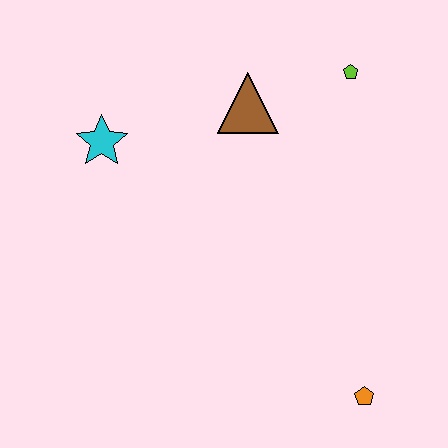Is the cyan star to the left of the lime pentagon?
Yes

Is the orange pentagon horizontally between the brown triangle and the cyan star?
No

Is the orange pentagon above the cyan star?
No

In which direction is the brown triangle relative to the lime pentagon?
The brown triangle is to the left of the lime pentagon.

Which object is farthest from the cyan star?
The orange pentagon is farthest from the cyan star.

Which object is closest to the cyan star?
The brown triangle is closest to the cyan star.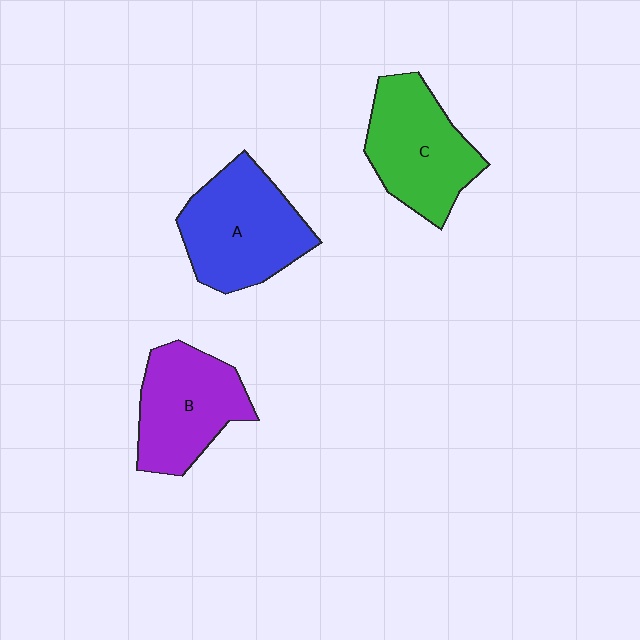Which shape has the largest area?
Shape A (blue).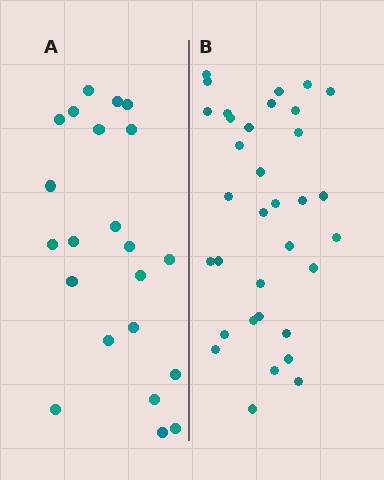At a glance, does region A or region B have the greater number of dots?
Region B (the right region) has more dots.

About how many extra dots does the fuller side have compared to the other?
Region B has roughly 12 or so more dots than region A.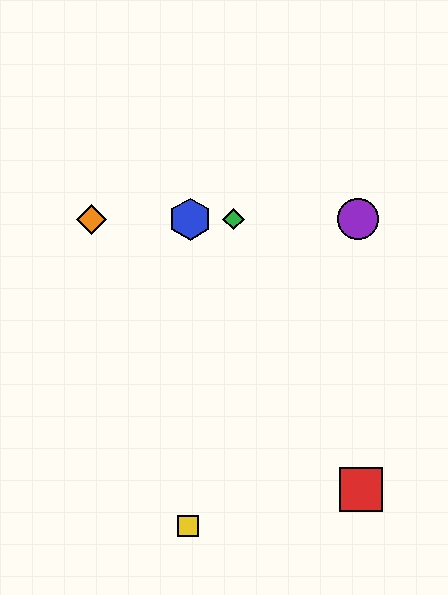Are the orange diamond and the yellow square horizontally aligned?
No, the orange diamond is at y≈219 and the yellow square is at y≈526.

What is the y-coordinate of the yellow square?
The yellow square is at y≈526.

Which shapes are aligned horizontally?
The blue hexagon, the green diamond, the purple circle, the orange diamond are aligned horizontally.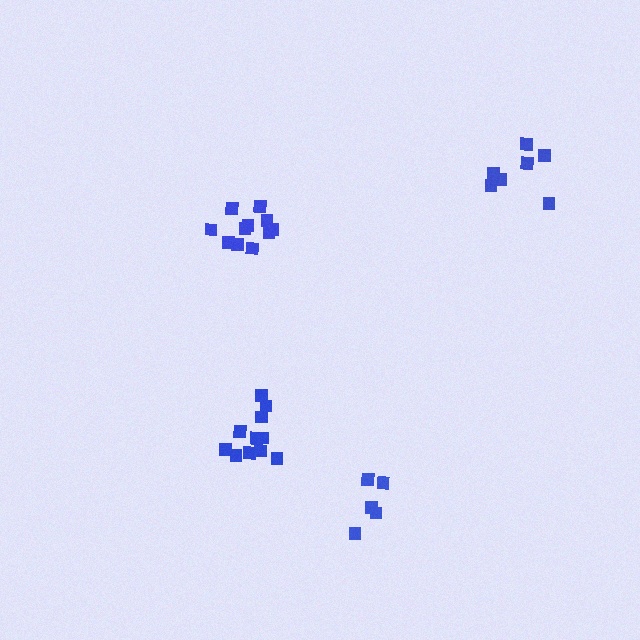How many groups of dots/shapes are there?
There are 4 groups.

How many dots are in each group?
Group 1: 5 dots, Group 2: 11 dots, Group 3: 7 dots, Group 4: 11 dots (34 total).